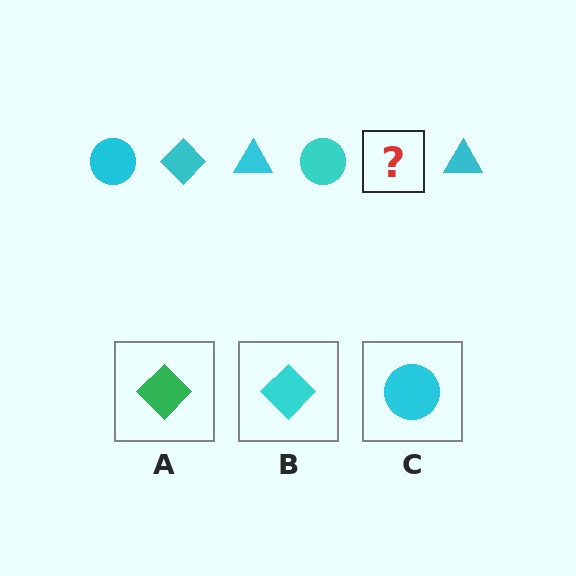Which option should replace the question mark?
Option B.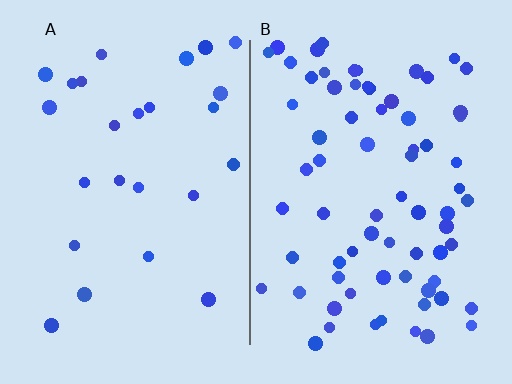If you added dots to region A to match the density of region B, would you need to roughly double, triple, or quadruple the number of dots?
Approximately triple.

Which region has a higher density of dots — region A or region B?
B (the right).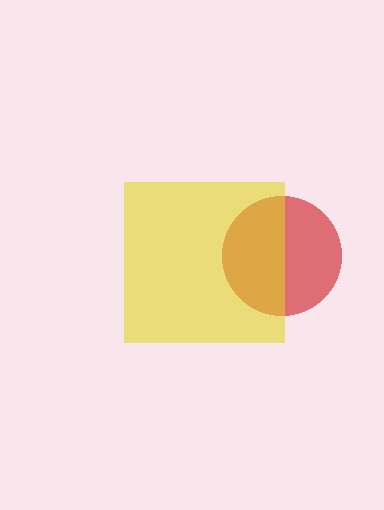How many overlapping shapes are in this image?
There are 2 overlapping shapes in the image.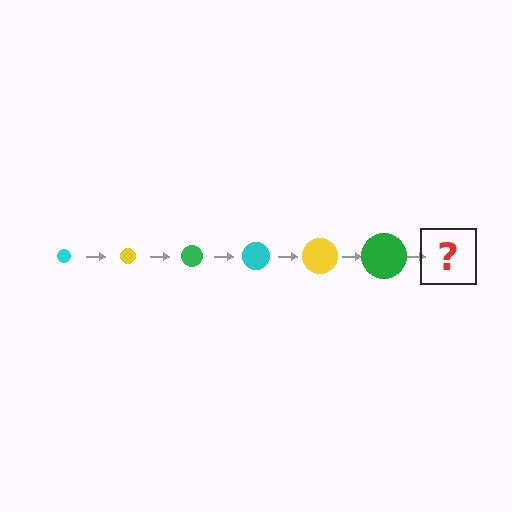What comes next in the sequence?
The next element should be a cyan circle, larger than the previous one.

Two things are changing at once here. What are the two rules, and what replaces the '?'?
The two rules are that the circle grows larger each step and the color cycles through cyan, yellow, and green. The '?' should be a cyan circle, larger than the previous one.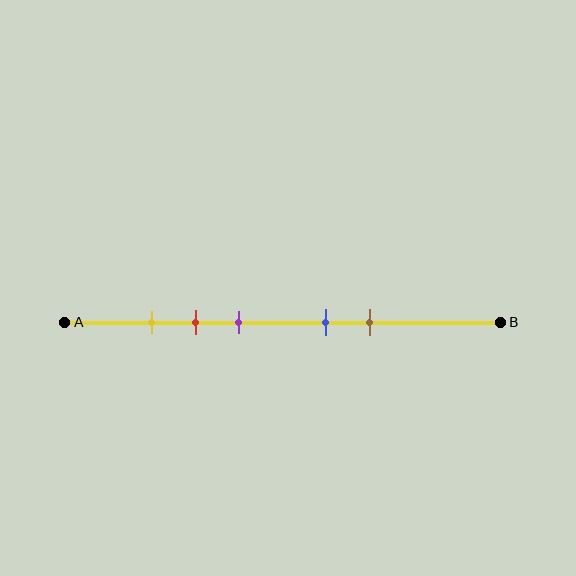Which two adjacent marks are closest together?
The yellow and red marks are the closest adjacent pair.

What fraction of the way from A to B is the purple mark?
The purple mark is approximately 40% (0.4) of the way from A to B.